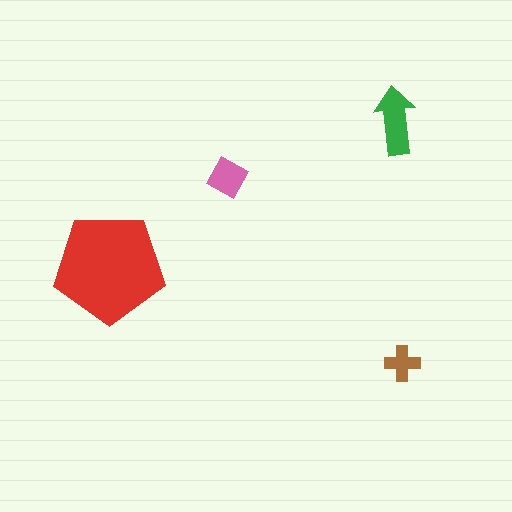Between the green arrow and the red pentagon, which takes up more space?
The red pentagon.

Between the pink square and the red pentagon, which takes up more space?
The red pentagon.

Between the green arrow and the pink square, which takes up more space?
The green arrow.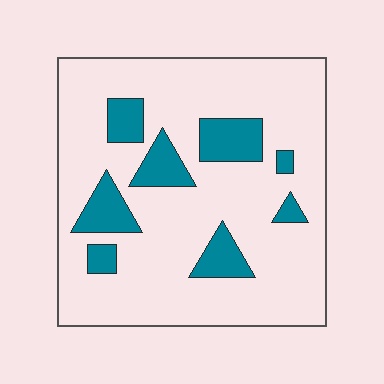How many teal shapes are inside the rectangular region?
8.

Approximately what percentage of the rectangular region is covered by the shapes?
Approximately 20%.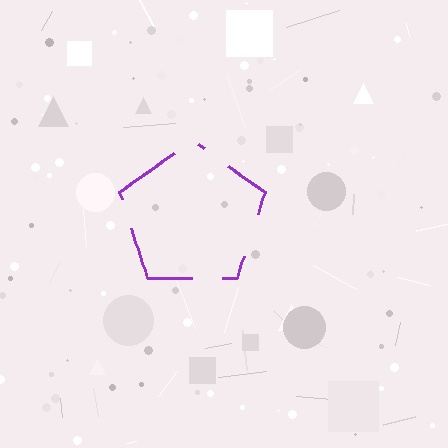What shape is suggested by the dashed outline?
The dashed outline suggests a pentagon.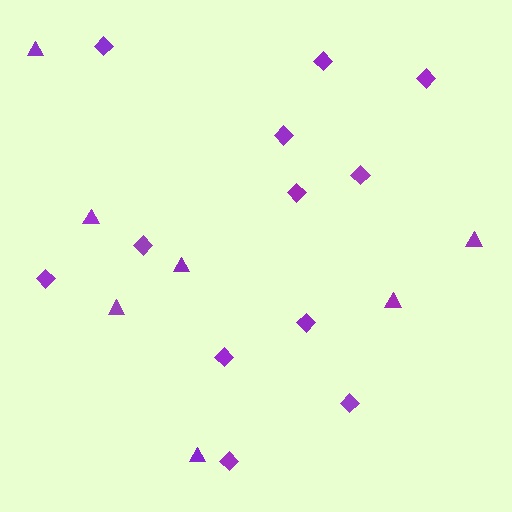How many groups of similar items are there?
There are 2 groups: one group of triangles (7) and one group of diamonds (12).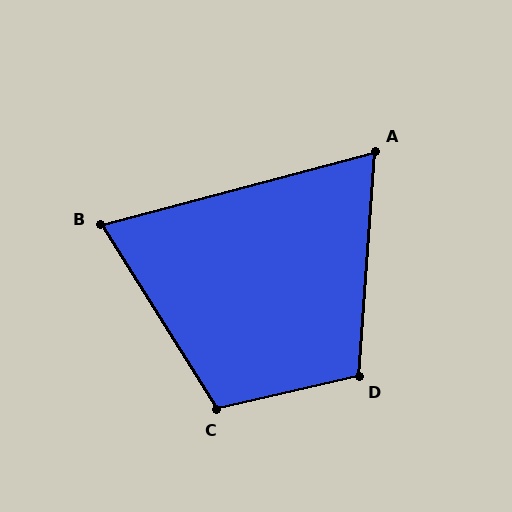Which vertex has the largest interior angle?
C, at approximately 109 degrees.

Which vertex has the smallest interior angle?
A, at approximately 71 degrees.